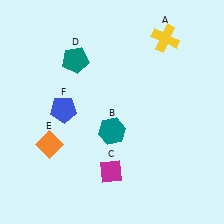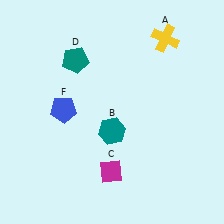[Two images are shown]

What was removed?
The orange diamond (E) was removed in Image 2.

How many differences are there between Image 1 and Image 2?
There is 1 difference between the two images.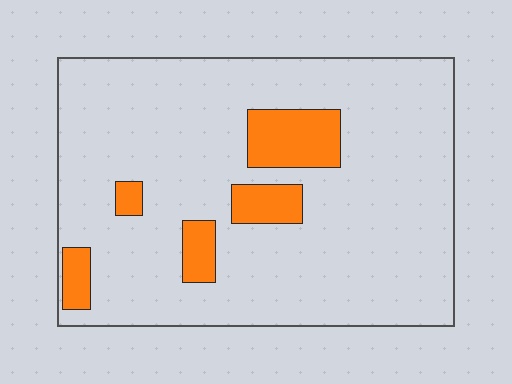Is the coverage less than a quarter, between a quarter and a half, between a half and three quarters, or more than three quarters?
Less than a quarter.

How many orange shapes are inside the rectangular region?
5.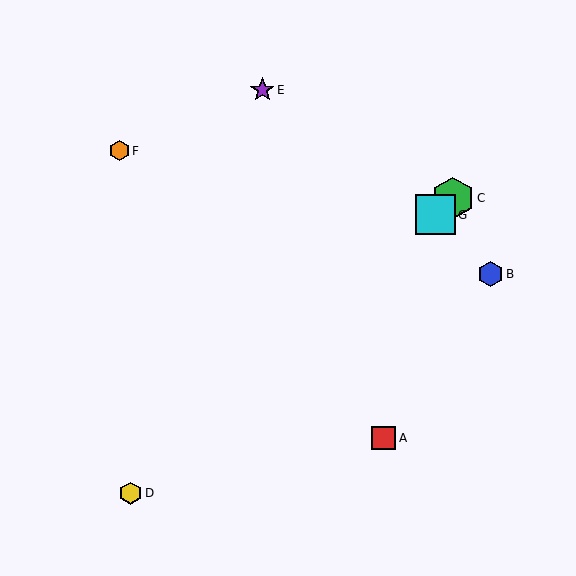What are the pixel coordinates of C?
Object C is at (453, 198).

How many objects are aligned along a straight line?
3 objects (C, D, G) are aligned along a straight line.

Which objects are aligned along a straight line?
Objects C, D, G are aligned along a straight line.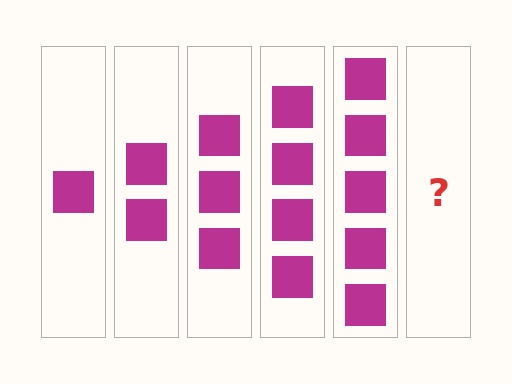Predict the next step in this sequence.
The next step is 6 squares.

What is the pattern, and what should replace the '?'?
The pattern is that each step adds one more square. The '?' should be 6 squares.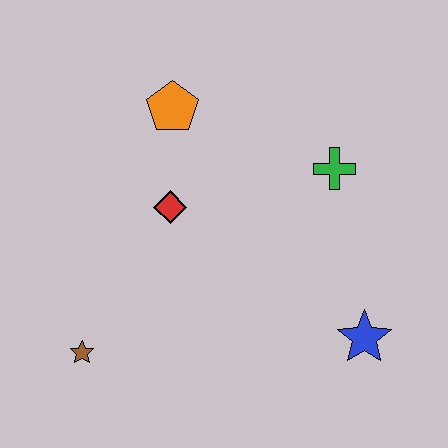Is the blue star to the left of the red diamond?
No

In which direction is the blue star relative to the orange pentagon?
The blue star is below the orange pentagon.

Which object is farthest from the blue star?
The orange pentagon is farthest from the blue star.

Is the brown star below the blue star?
Yes